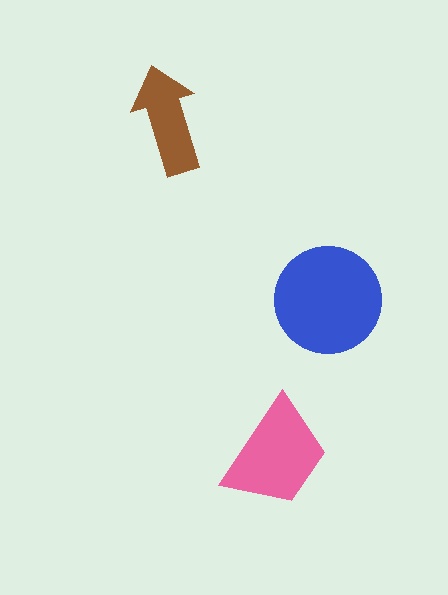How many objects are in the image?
There are 3 objects in the image.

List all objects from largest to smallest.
The blue circle, the pink trapezoid, the brown arrow.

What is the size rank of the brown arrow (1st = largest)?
3rd.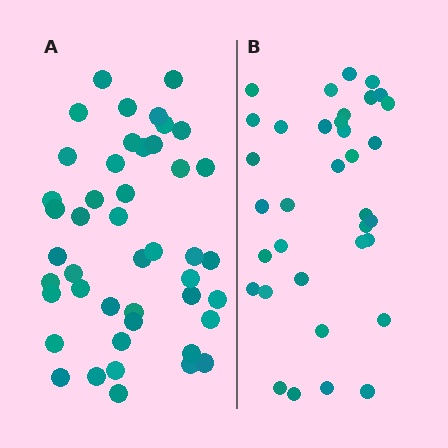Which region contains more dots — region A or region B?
Region A (the left region) has more dots.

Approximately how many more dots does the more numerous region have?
Region A has roughly 10 or so more dots than region B.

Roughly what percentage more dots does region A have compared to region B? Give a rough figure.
About 30% more.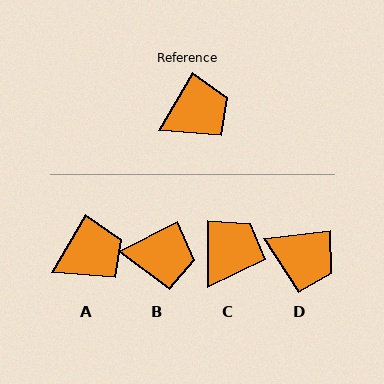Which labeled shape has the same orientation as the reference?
A.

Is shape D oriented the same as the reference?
No, it is off by about 53 degrees.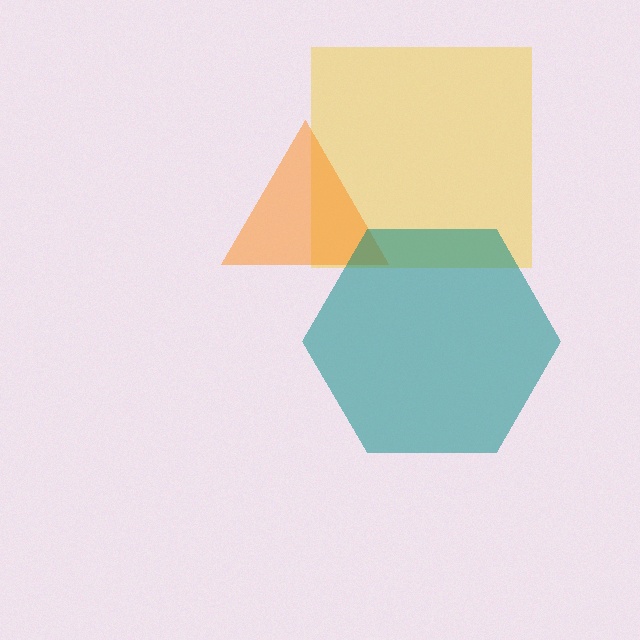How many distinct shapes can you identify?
There are 3 distinct shapes: a yellow square, an orange triangle, a teal hexagon.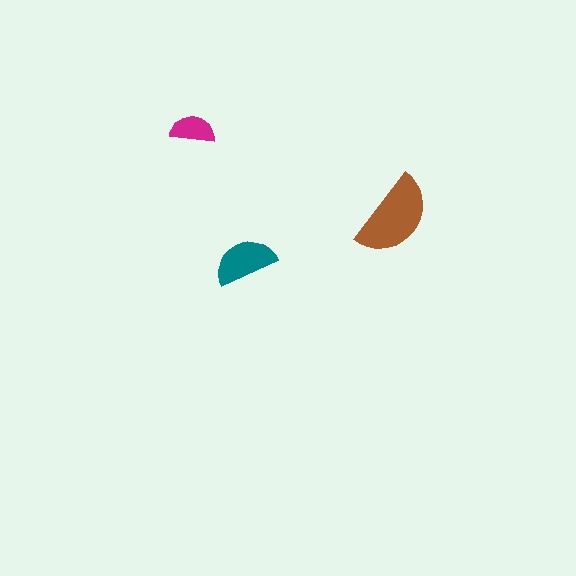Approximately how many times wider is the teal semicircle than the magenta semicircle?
About 1.5 times wider.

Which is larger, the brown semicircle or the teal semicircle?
The brown one.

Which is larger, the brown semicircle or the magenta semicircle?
The brown one.